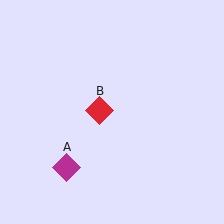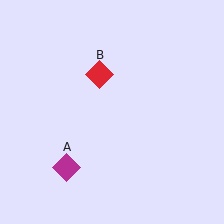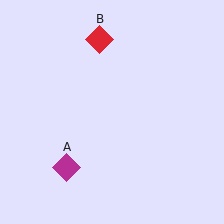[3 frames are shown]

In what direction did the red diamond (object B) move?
The red diamond (object B) moved up.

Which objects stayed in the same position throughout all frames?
Magenta diamond (object A) remained stationary.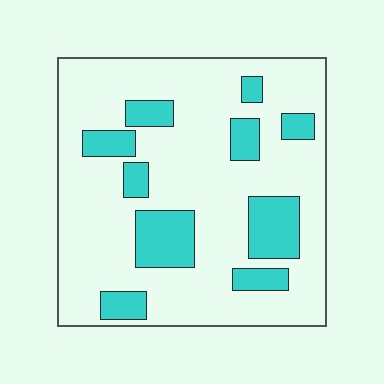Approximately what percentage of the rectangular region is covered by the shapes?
Approximately 20%.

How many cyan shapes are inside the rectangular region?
10.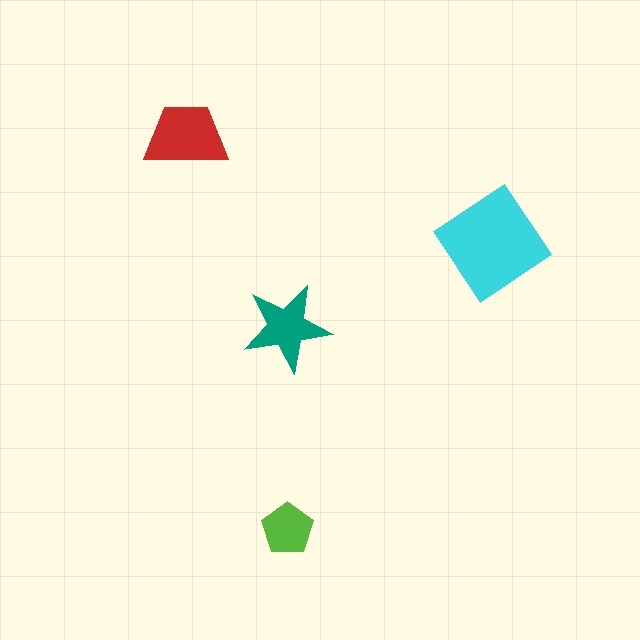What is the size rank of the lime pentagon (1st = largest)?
4th.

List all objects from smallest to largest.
The lime pentagon, the teal star, the red trapezoid, the cyan diamond.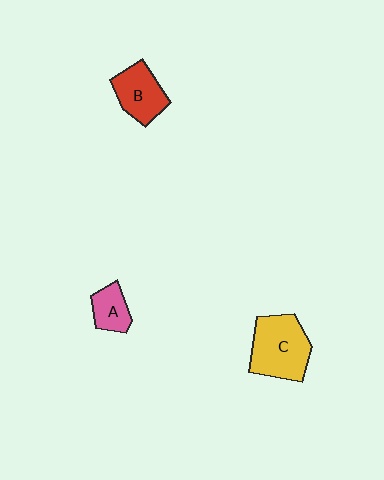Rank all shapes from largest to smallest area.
From largest to smallest: C (yellow), B (red), A (pink).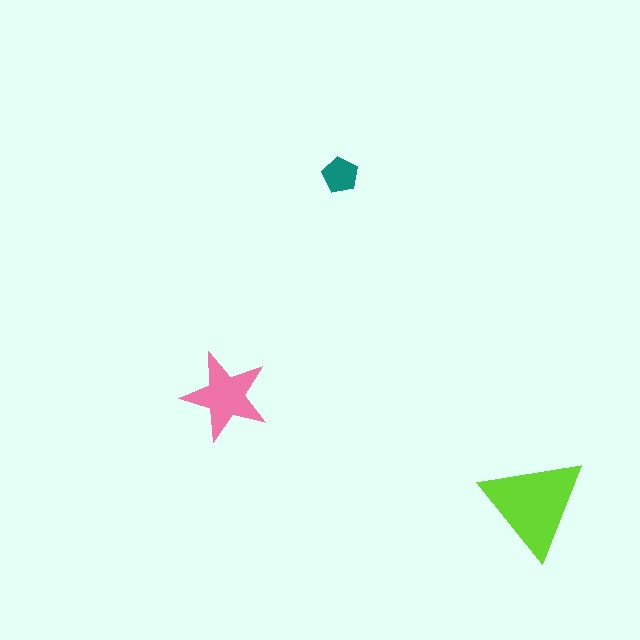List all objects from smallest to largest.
The teal pentagon, the pink star, the lime triangle.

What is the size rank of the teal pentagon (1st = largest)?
3rd.